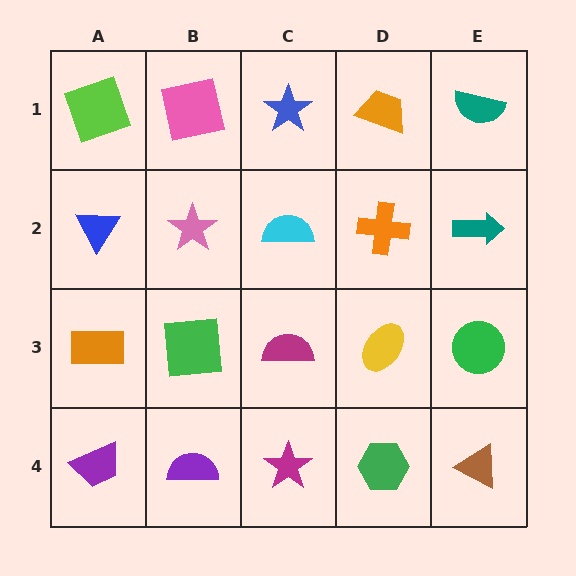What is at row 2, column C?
A cyan semicircle.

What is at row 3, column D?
A yellow ellipse.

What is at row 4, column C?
A magenta star.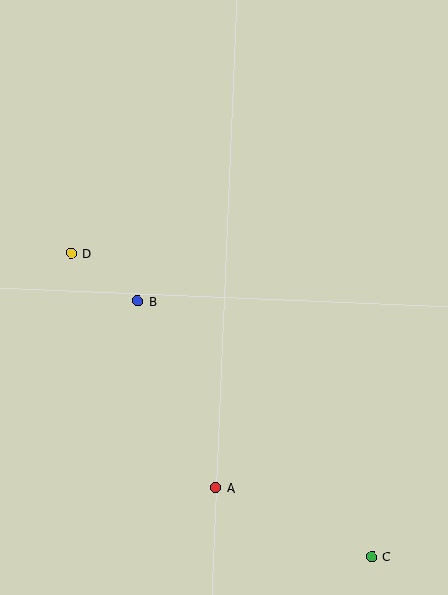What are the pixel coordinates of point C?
Point C is at (371, 557).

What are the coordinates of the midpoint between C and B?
The midpoint between C and B is at (254, 429).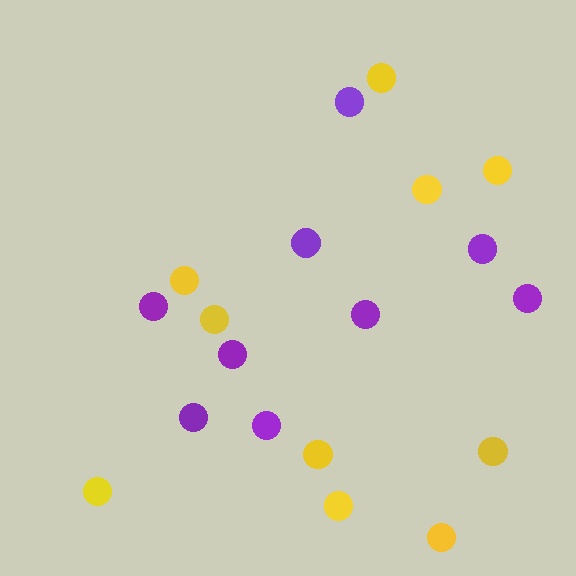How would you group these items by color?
There are 2 groups: one group of yellow circles (10) and one group of purple circles (9).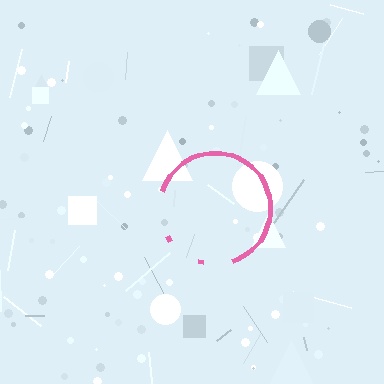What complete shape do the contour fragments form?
The contour fragments form a circle.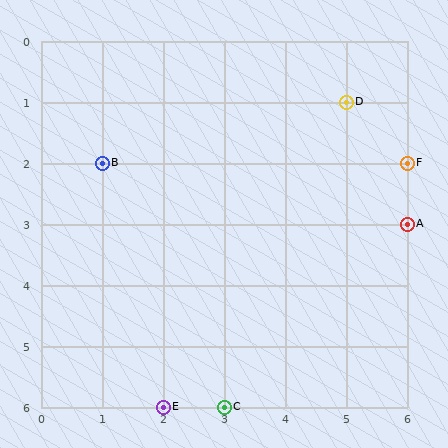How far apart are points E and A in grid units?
Points E and A are 4 columns and 3 rows apart (about 5.0 grid units diagonally).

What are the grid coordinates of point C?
Point C is at grid coordinates (3, 6).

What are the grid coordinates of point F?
Point F is at grid coordinates (6, 2).